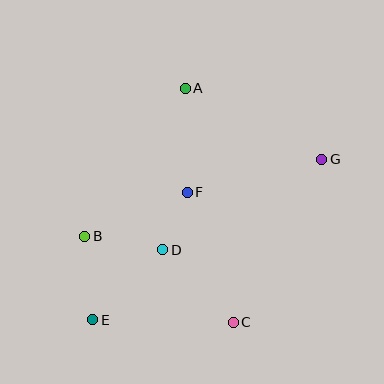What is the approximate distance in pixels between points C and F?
The distance between C and F is approximately 138 pixels.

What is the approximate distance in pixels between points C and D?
The distance between C and D is approximately 101 pixels.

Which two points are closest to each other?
Points D and F are closest to each other.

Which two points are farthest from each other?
Points E and G are farthest from each other.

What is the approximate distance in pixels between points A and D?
The distance between A and D is approximately 163 pixels.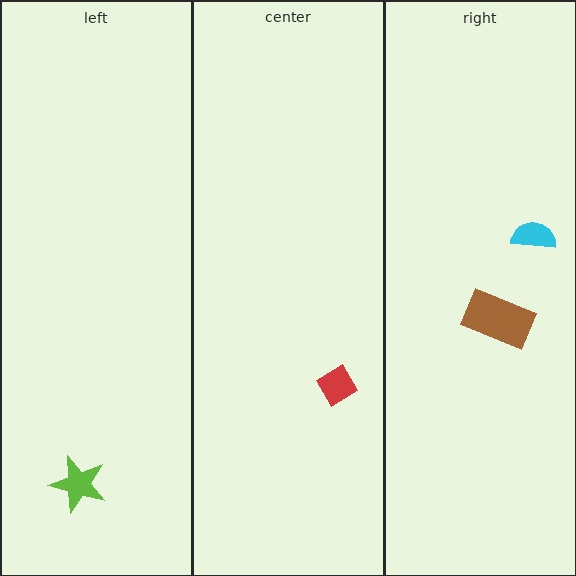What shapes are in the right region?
The cyan semicircle, the brown rectangle.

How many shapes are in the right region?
2.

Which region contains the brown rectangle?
The right region.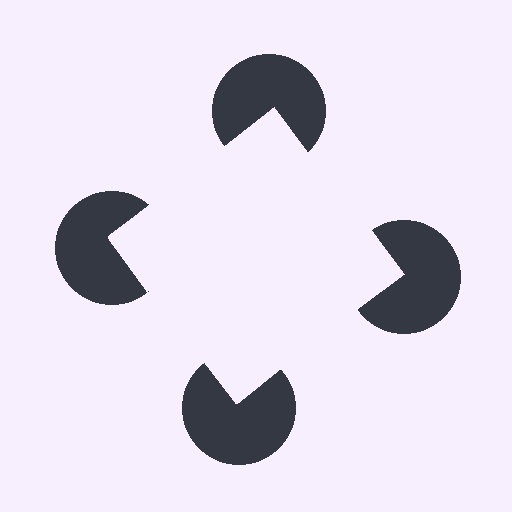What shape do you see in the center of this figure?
An illusory square — its edges are inferred from the aligned wedge cuts in the pac-man discs, not physically drawn.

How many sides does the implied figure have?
4 sides.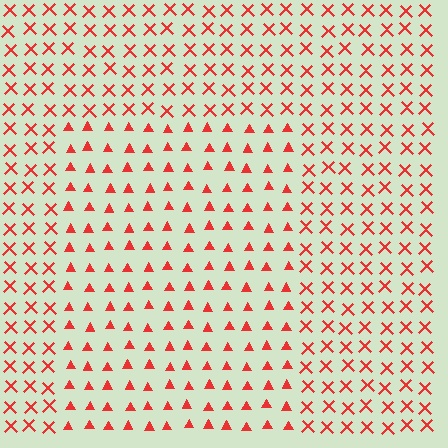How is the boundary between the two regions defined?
The boundary is defined by a change in element shape: triangles inside vs. X marks outside. All elements share the same color and spacing.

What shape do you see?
I see a rectangle.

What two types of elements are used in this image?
The image uses triangles inside the rectangle region and X marks outside it.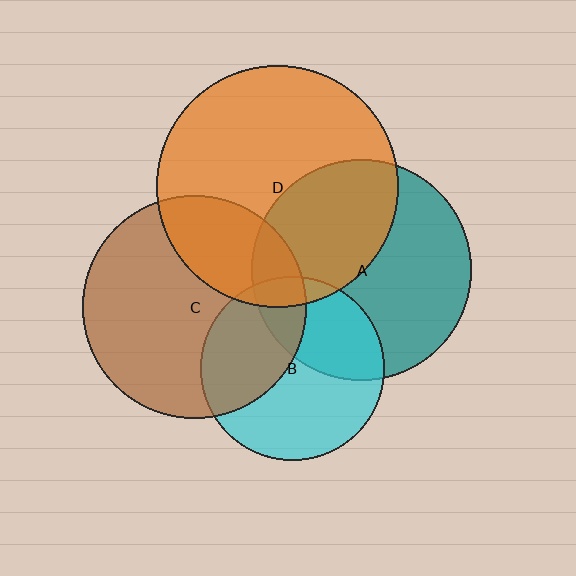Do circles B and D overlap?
Yes.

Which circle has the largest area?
Circle D (orange).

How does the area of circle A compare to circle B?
Approximately 1.4 times.